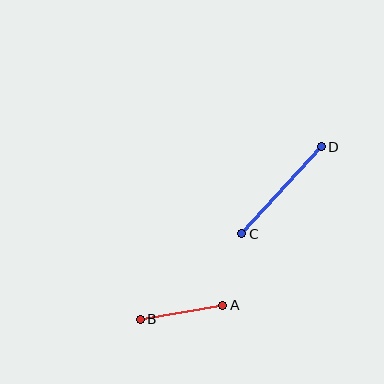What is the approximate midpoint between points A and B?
The midpoint is at approximately (181, 312) pixels.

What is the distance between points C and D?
The distance is approximately 118 pixels.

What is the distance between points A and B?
The distance is approximately 84 pixels.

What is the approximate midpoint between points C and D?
The midpoint is at approximately (281, 190) pixels.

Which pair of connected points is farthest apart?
Points C and D are farthest apart.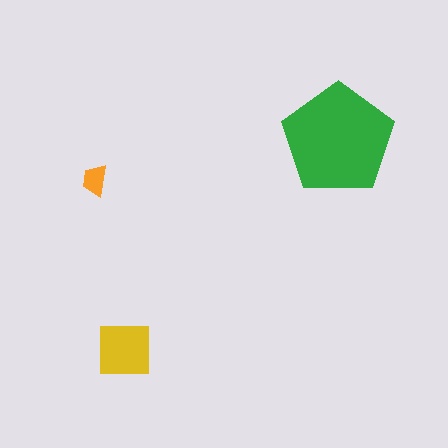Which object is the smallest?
The orange trapezoid.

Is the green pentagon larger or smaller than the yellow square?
Larger.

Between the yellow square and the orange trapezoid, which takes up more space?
The yellow square.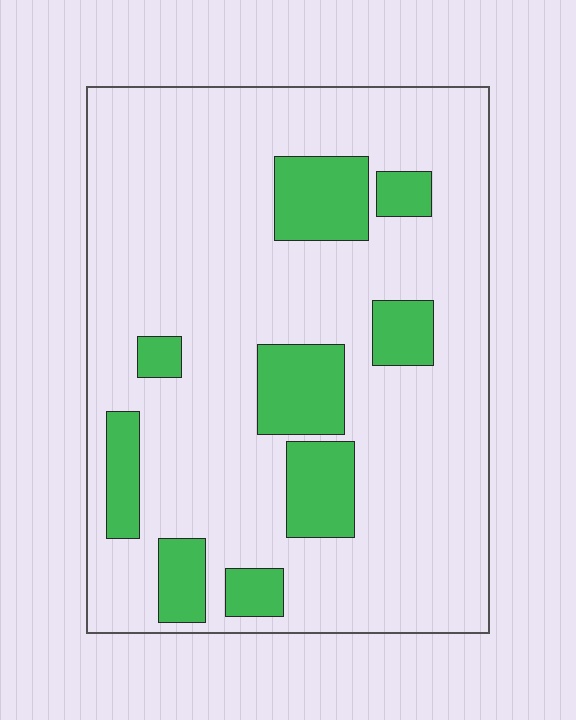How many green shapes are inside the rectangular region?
9.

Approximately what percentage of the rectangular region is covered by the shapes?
Approximately 20%.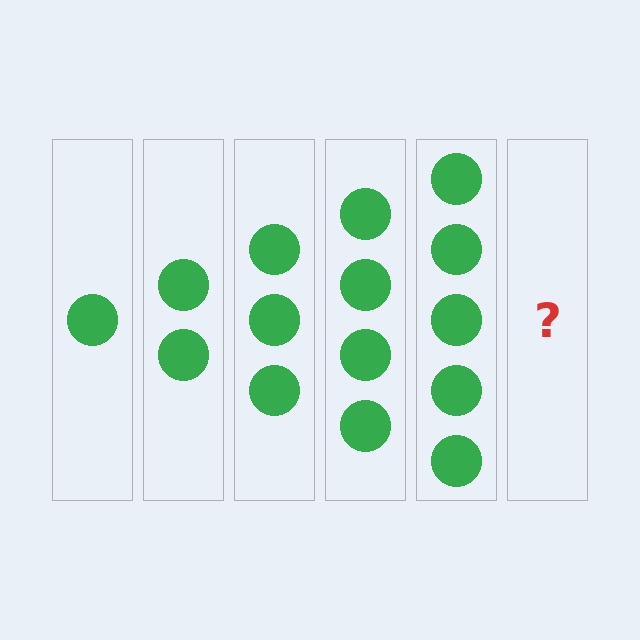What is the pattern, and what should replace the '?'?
The pattern is that each step adds one more circle. The '?' should be 6 circles.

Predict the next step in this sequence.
The next step is 6 circles.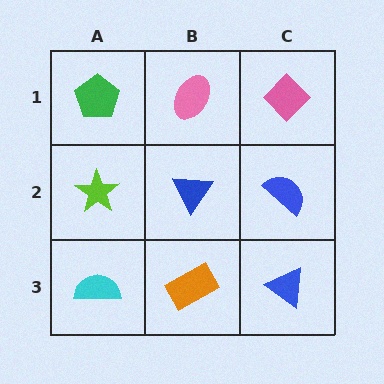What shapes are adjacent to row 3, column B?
A blue triangle (row 2, column B), a cyan semicircle (row 3, column A), a blue triangle (row 3, column C).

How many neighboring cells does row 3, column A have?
2.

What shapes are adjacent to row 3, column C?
A blue semicircle (row 2, column C), an orange rectangle (row 3, column B).